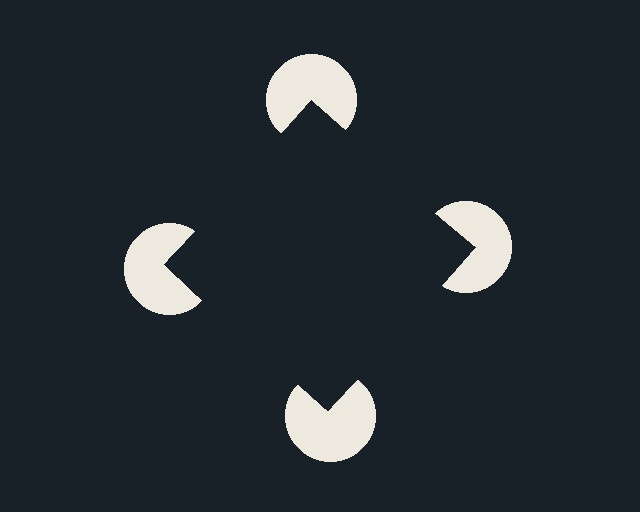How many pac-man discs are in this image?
There are 4 — one at each vertex of the illusory square.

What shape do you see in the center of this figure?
An illusory square — its edges are inferred from the aligned wedge cuts in the pac-man discs, not physically drawn.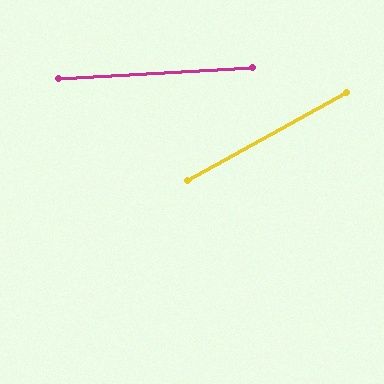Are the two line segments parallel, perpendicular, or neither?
Neither parallel nor perpendicular — they differ by about 26°.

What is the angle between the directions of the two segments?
Approximately 26 degrees.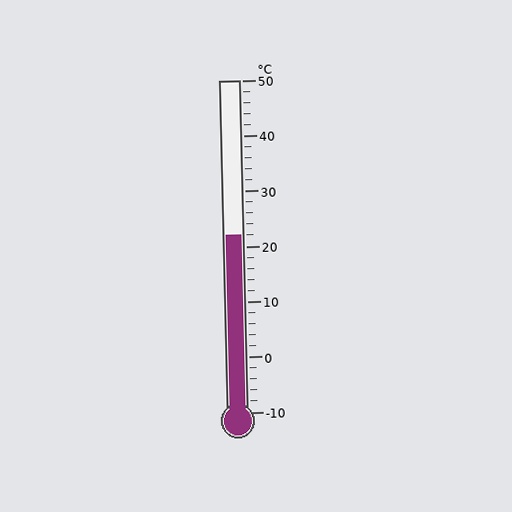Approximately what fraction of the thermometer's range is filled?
The thermometer is filled to approximately 55% of its range.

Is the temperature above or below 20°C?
The temperature is above 20°C.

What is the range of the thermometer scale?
The thermometer scale ranges from -10°C to 50°C.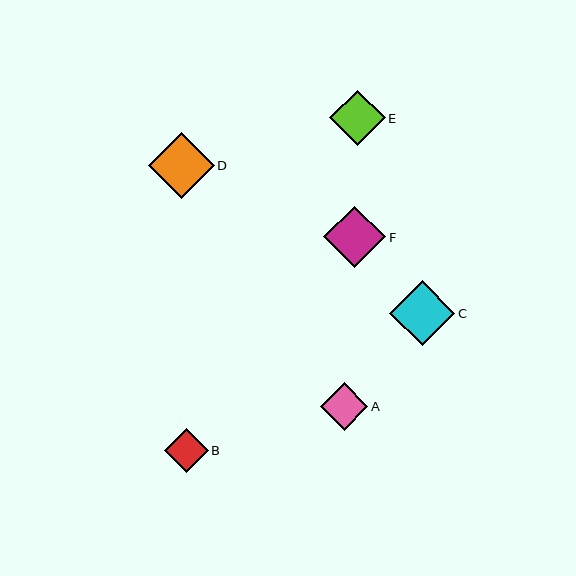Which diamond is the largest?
Diamond C is the largest with a size of approximately 65 pixels.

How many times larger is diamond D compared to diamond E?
Diamond D is approximately 1.2 times the size of diamond E.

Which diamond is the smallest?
Diamond B is the smallest with a size of approximately 44 pixels.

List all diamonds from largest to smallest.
From largest to smallest: C, D, F, E, A, B.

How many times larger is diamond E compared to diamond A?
Diamond E is approximately 1.2 times the size of diamond A.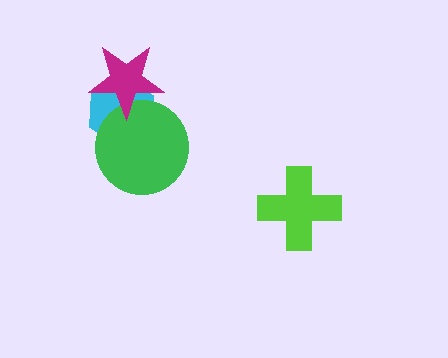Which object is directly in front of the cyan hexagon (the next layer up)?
The green circle is directly in front of the cyan hexagon.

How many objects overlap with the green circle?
2 objects overlap with the green circle.